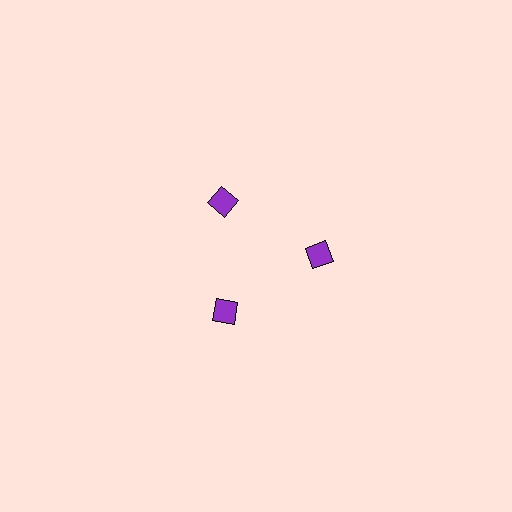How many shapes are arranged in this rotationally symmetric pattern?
There are 3 shapes, arranged in 3 groups of 1.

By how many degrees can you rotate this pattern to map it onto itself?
The pattern maps onto itself every 120 degrees of rotation.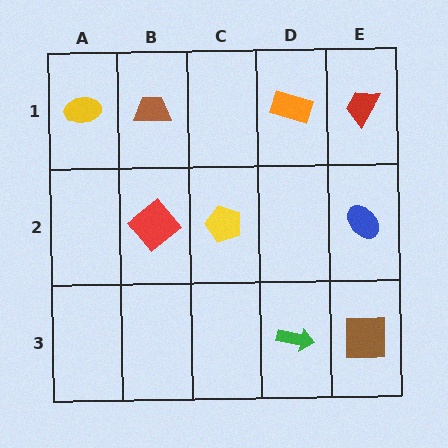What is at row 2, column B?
A red diamond.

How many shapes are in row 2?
3 shapes.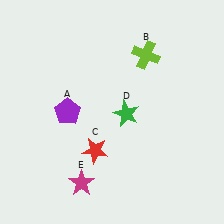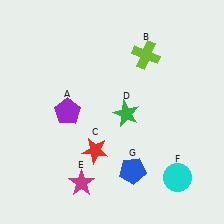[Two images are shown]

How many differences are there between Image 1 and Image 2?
There are 2 differences between the two images.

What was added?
A cyan circle (F), a blue pentagon (G) were added in Image 2.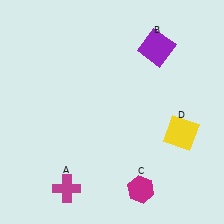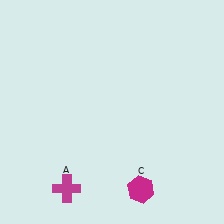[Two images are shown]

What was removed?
The purple square (B), the yellow square (D) were removed in Image 2.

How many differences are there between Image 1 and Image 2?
There are 2 differences between the two images.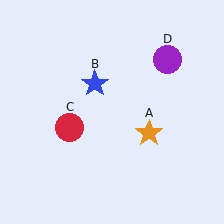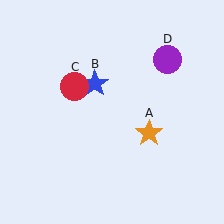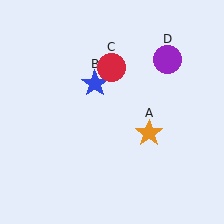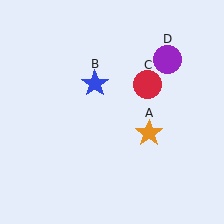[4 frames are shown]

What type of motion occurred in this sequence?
The red circle (object C) rotated clockwise around the center of the scene.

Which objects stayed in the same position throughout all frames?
Orange star (object A) and blue star (object B) and purple circle (object D) remained stationary.